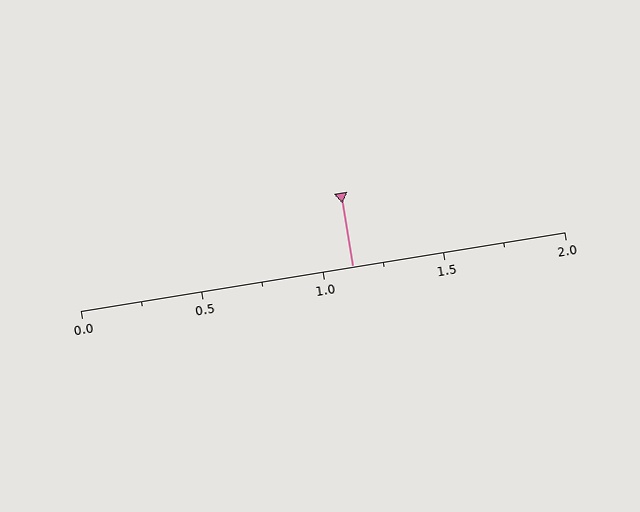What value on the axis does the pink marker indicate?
The marker indicates approximately 1.12.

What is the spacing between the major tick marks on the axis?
The major ticks are spaced 0.5 apart.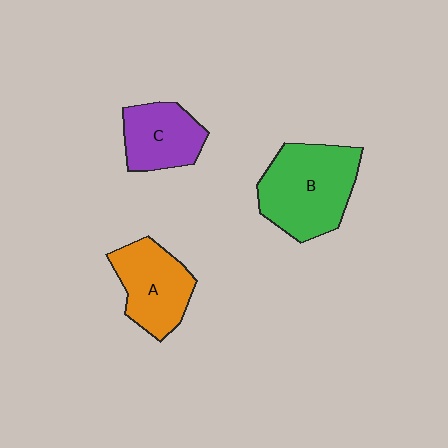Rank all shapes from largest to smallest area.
From largest to smallest: B (green), A (orange), C (purple).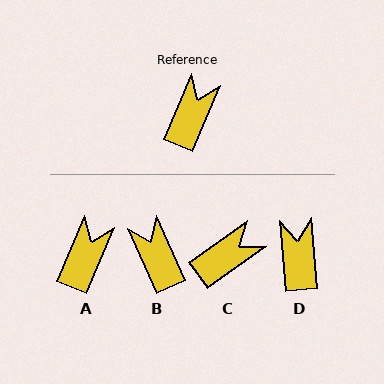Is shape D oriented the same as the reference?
No, it is off by about 28 degrees.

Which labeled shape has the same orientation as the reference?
A.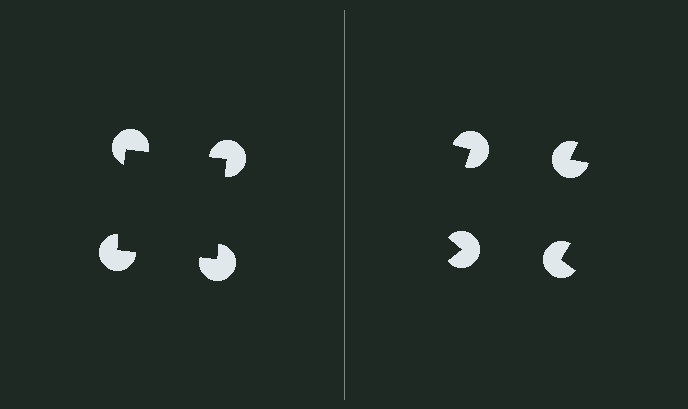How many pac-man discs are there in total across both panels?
8 — 4 on each side.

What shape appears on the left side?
An illusory square.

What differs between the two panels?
The pac-man discs are positioned identically on both sides; only the wedge orientations differ. On the left they align to a square; on the right they are misaligned.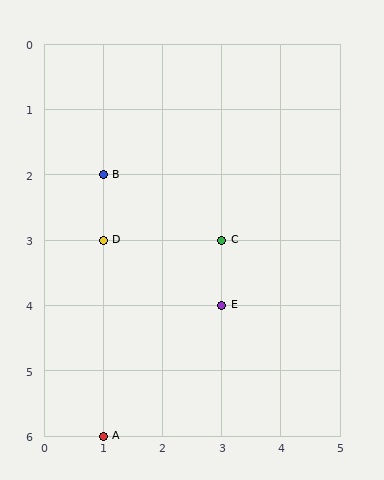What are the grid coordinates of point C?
Point C is at grid coordinates (3, 3).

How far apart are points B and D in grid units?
Points B and D are 1 row apart.